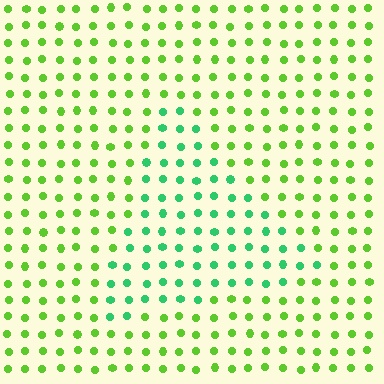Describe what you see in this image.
The image is filled with small lime elements in a uniform arrangement. A triangle-shaped region is visible where the elements are tinted to a slightly different hue, forming a subtle color boundary.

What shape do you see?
I see a triangle.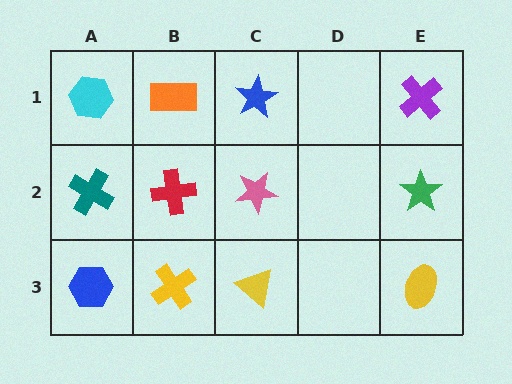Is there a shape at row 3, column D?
No, that cell is empty.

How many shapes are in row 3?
4 shapes.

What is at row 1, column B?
An orange rectangle.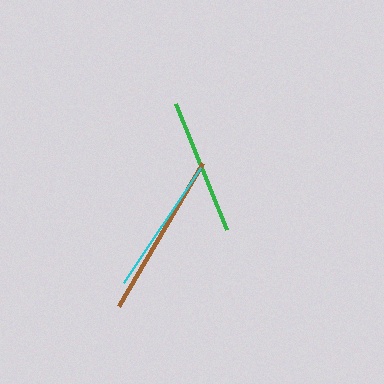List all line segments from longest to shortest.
From longest to shortest: brown, cyan, green.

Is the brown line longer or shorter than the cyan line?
The brown line is longer than the cyan line.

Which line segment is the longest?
The brown line is the longest at approximately 165 pixels.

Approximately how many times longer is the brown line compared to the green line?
The brown line is approximately 1.2 times the length of the green line.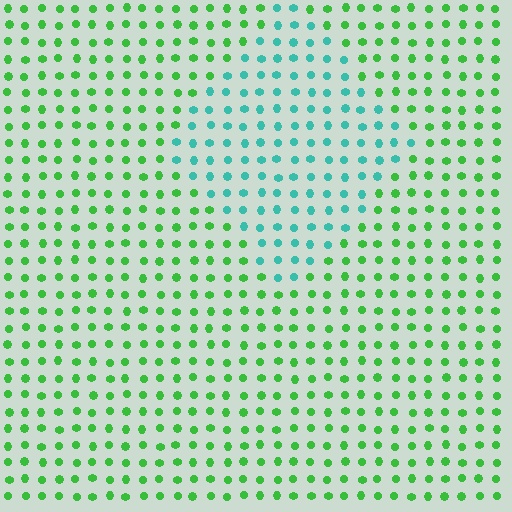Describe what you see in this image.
The image is filled with small green elements in a uniform arrangement. A diamond-shaped region is visible where the elements are tinted to a slightly different hue, forming a subtle color boundary.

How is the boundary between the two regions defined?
The boundary is defined purely by a slight shift in hue (about 50 degrees). Spacing, size, and orientation are identical on both sides.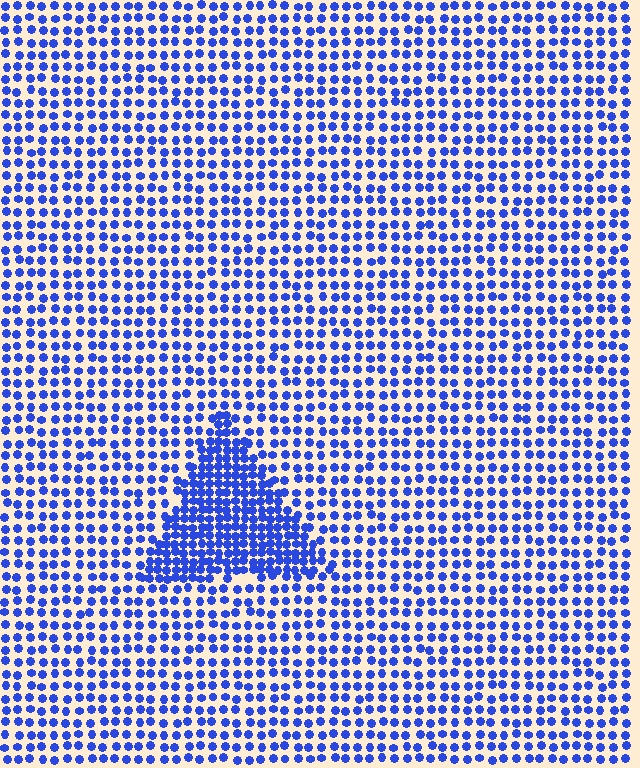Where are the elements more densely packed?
The elements are more densely packed inside the triangle boundary.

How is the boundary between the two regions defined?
The boundary is defined by a change in element density (approximately 2.0x ratio). All elements are the same color, size, and shape.